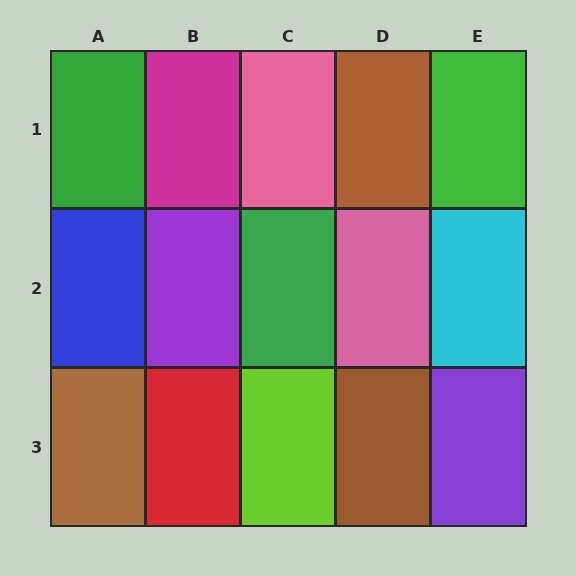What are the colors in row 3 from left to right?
Brown, red, lime, brown, purple.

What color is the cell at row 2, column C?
Green.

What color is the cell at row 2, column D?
Pink.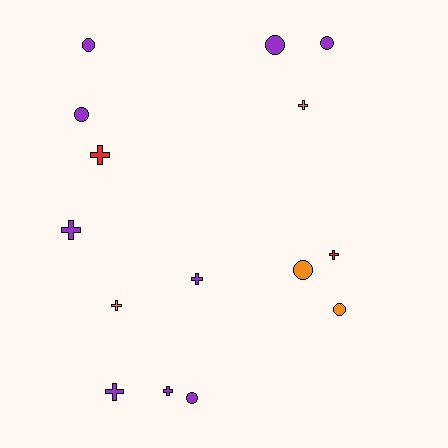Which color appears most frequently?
Purple, with 9 objects.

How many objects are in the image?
There are 15 objects.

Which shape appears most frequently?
Cross, with 8 objects.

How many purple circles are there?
There are 5 purple circles.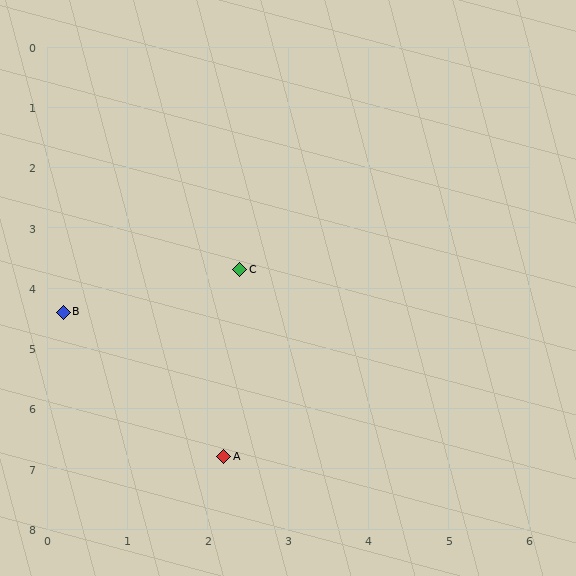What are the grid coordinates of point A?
Point A is at approximately (2.2, 6.8).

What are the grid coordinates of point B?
Point B is at approximately (0.2, 4.4).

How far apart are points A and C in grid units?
Points A and C are about 3.1 grid units apart.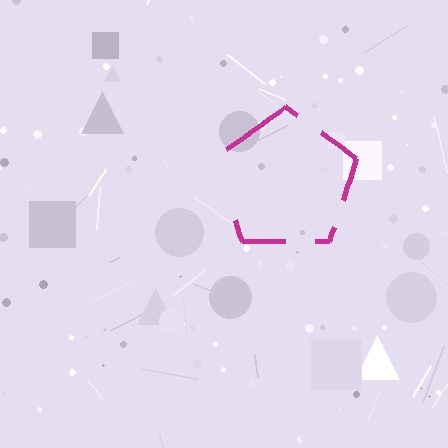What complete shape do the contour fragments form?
The contour fragments form a pentagon.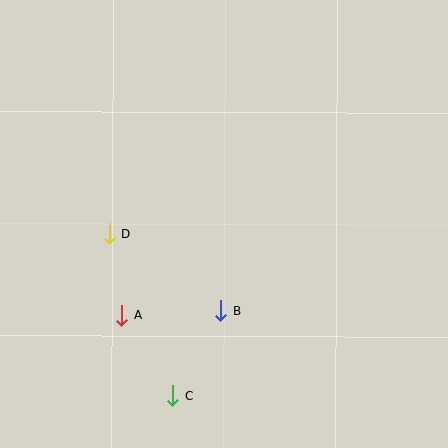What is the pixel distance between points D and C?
The distance between D and C is 174 pixels.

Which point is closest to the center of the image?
Point B at (221, 311) is closest to the center.